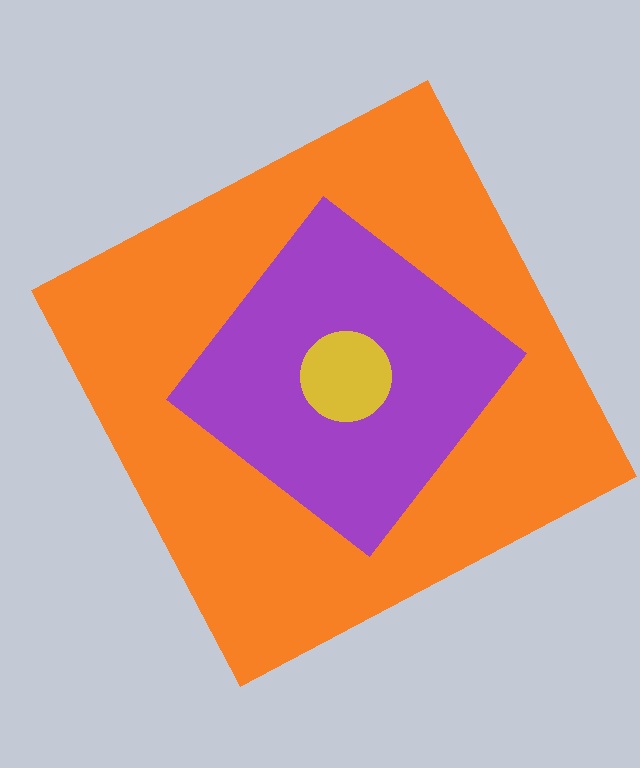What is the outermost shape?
The orange square.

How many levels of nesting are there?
3.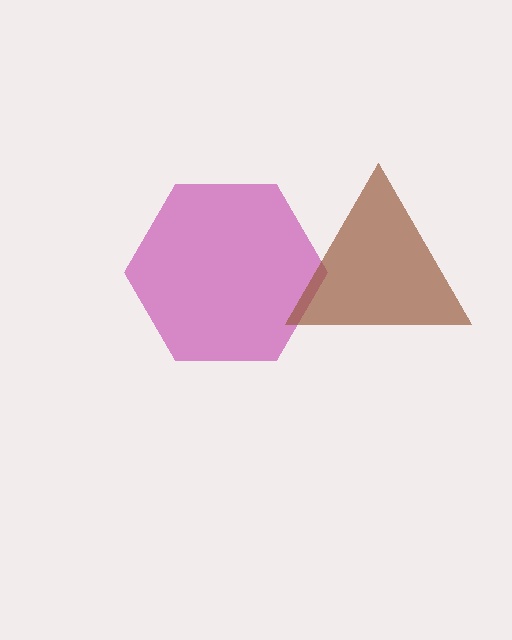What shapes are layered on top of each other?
The layered shapes are: a magenta hexagon, a brown triangle.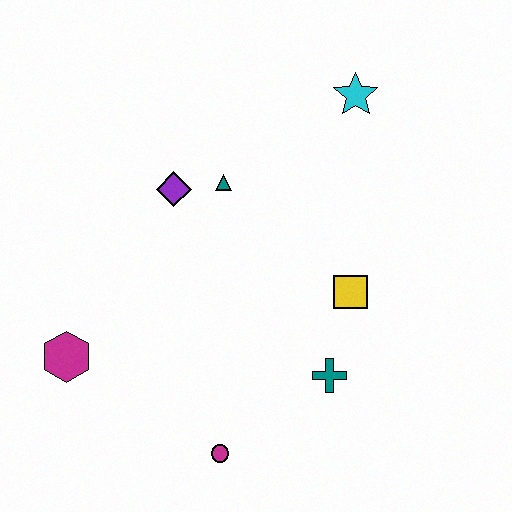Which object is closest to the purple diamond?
The teal triangle is closest to the purple diamond.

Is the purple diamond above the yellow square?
Yes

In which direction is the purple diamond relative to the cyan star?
The purple diamond is to the left of the cyan star.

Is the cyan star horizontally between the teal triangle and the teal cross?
No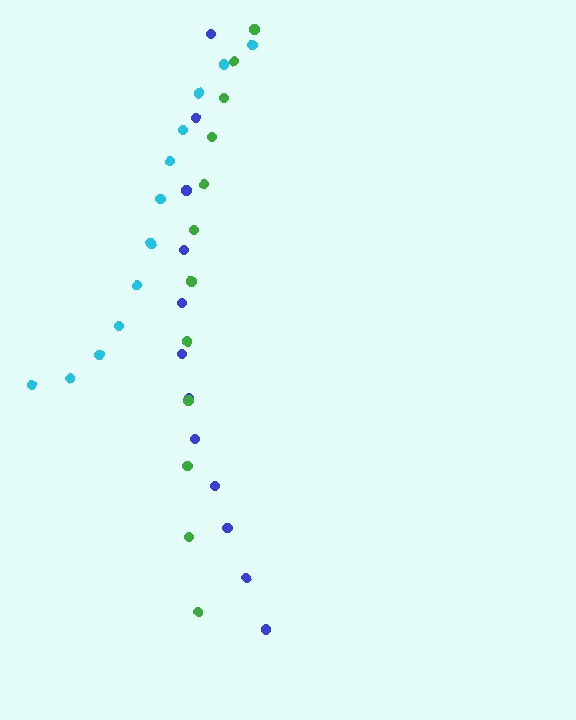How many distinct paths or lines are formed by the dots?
There are 3 distinct paths.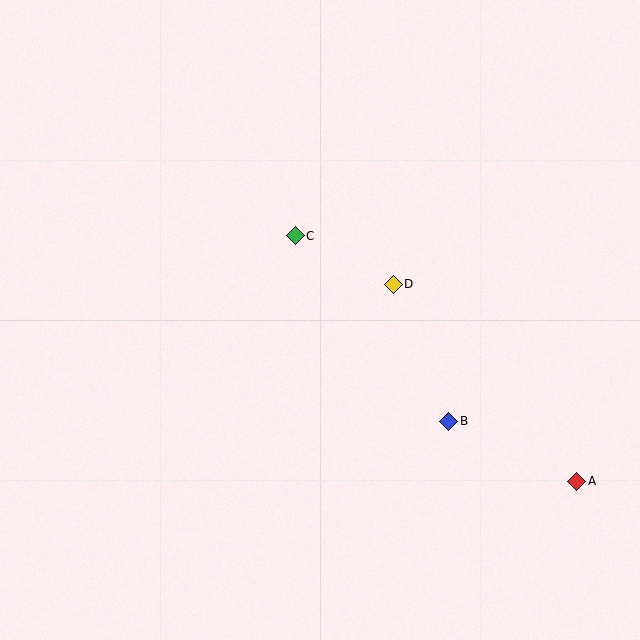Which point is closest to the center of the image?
Point D at (393, 284) is closest to the center.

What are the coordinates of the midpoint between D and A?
The midpoint between D and A is at (485, 383).